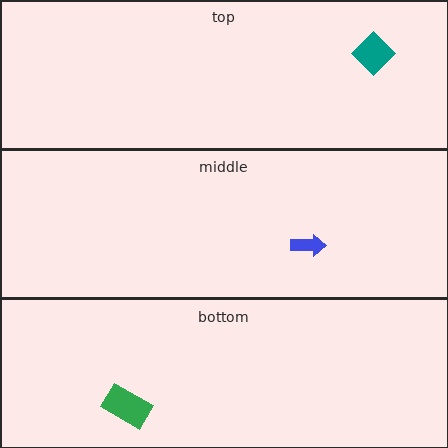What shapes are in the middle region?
The blue arrow.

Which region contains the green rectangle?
The bottom region.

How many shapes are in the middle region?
1.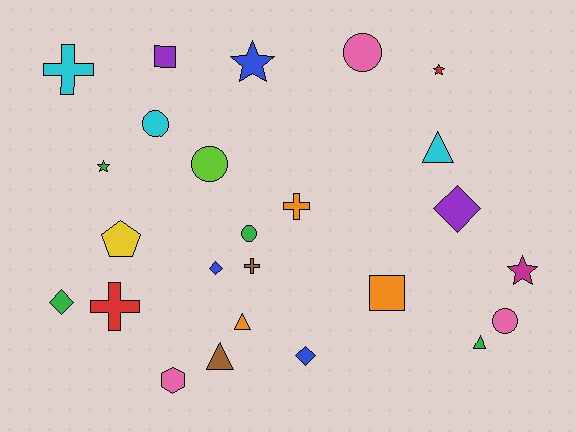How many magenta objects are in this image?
There is 1 magenta object.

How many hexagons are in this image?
There is 1 hexagon.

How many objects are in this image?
There are 25 objects.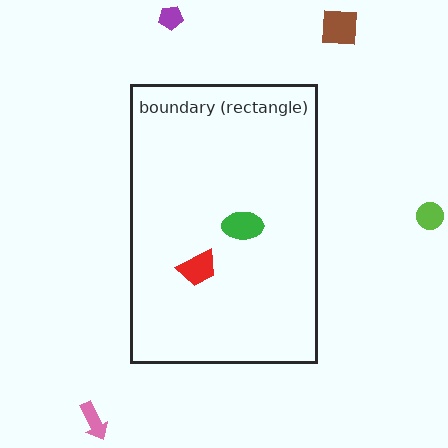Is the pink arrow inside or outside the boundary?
Outside.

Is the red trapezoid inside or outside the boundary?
Inside.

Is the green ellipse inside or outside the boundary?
Inside.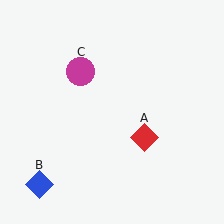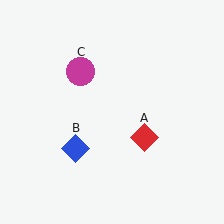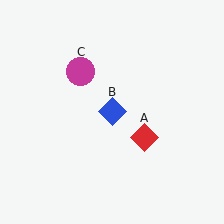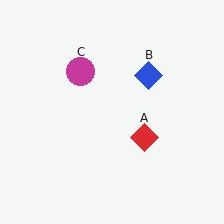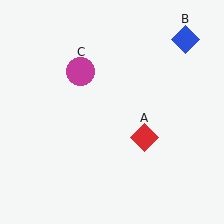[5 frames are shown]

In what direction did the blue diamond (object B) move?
The blue diamond (object B) moved up and to the right.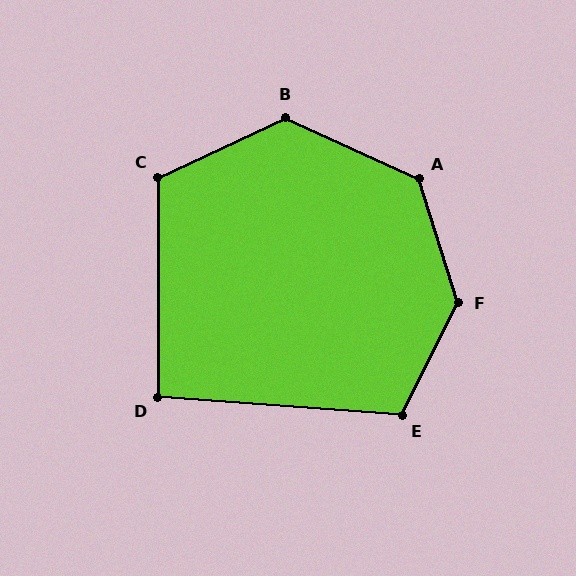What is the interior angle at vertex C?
Approximately 115 degrees (obtuse).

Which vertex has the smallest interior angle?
D, at approximately 94 degrees.